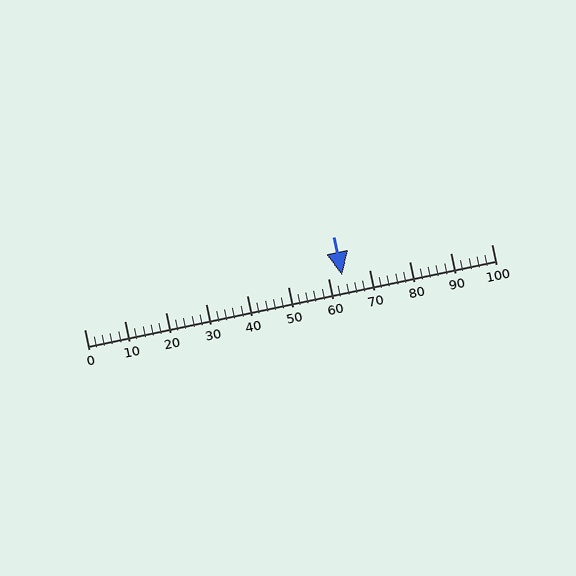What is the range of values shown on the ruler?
The ruler shows values from 0 to 100.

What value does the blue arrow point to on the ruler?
The blue arrow points to approximately 63.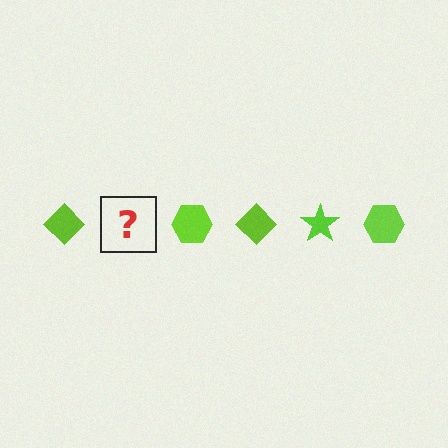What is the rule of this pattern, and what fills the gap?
The rule is that the pattern cycles through diamond, star, hexagon shapes in lime. The gap should be filled with a lime star.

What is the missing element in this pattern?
The missing element is a lime star.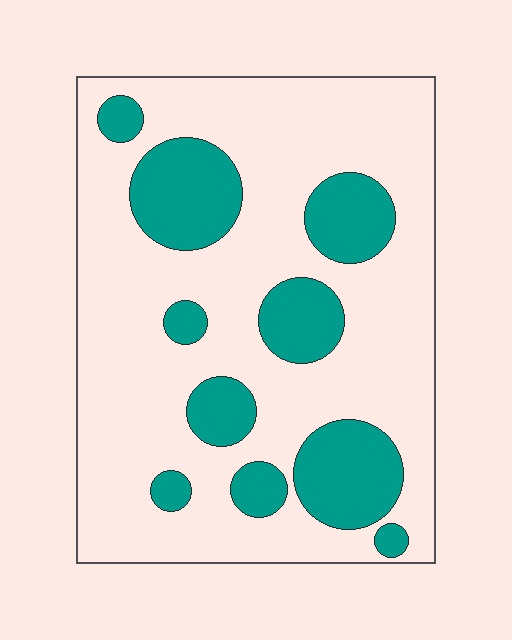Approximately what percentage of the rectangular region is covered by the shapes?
Approximately 25%.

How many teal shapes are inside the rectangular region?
10.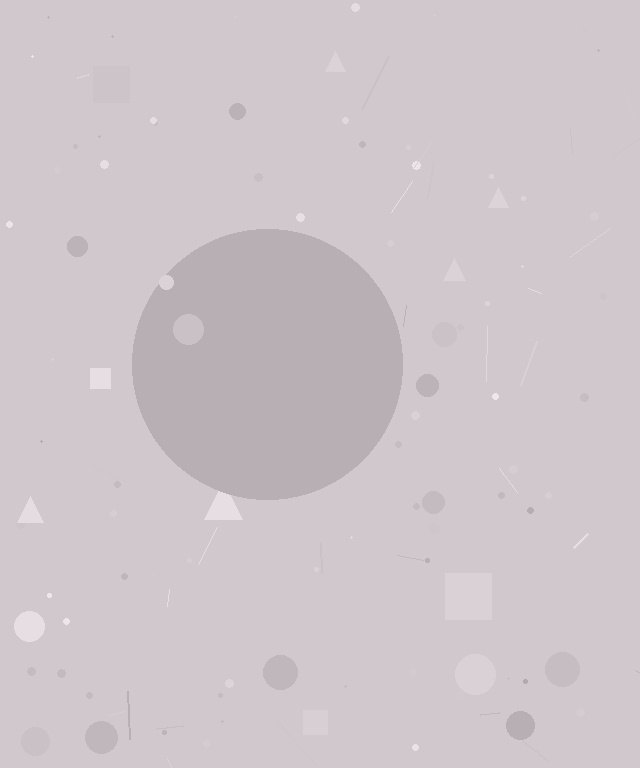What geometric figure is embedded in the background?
A circle is embedded in the background.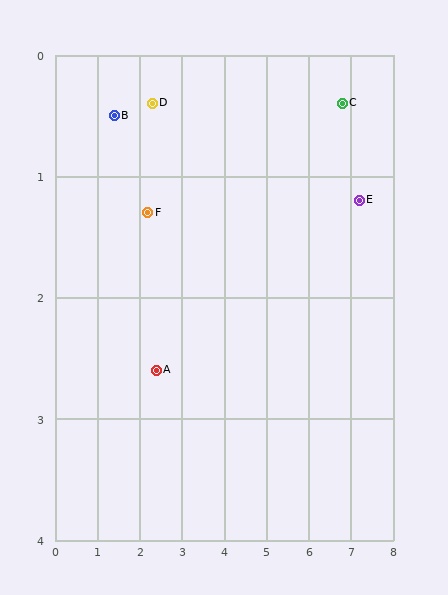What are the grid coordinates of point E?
Point E is at approximately (7.2, 1.2).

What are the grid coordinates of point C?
Point C is at approximately (6.8, 0.4).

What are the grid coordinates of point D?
Point D is at approximately (2.3, 0.4).